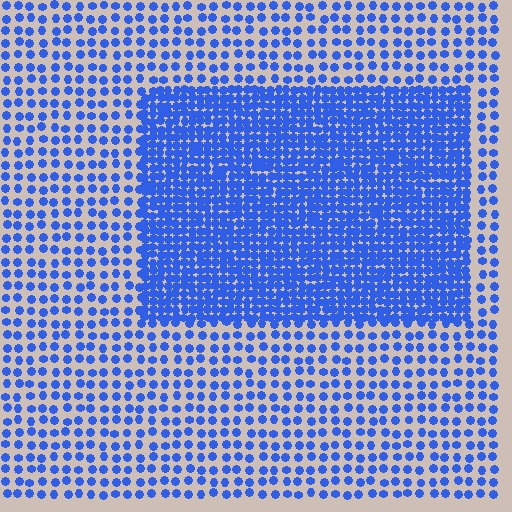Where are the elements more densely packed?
The elements are more densely packed inside the rectangle boundary.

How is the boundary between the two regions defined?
The boundary is defined by a change in element density (approximately 2.4x ratio). All elements are the same color, size, and shape.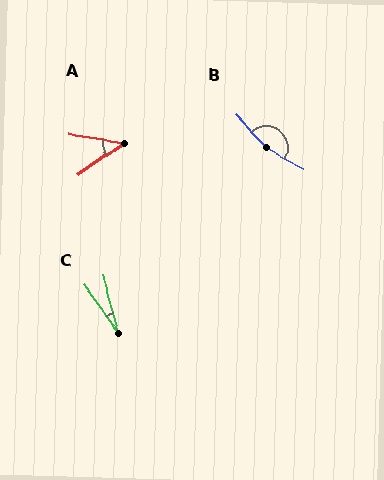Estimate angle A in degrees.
Approximately 42 degrees.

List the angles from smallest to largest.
C (21°), A (42°), B (162°).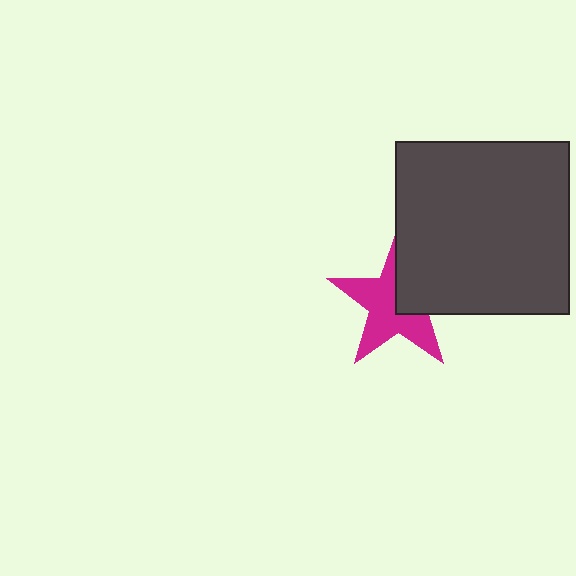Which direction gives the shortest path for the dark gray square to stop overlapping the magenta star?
Moving toward the upper-right gives the shortest separation.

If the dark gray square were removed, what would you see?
You would see the complete magenta star.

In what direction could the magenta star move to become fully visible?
The magenta star could move toward the lower-left. That would shift it out from behind the dark gray square entirely.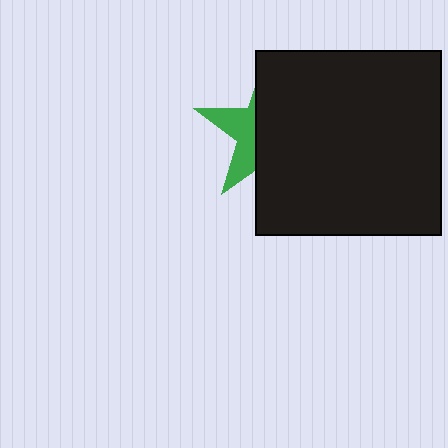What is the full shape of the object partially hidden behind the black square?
The partially hidden object is a green star.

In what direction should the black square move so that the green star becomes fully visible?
The black square should move right. That is the shortest direction to clear the overlap and leave the green star fully visible.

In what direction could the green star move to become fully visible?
The green star could move left. That would shift it out from behind the black square entirely.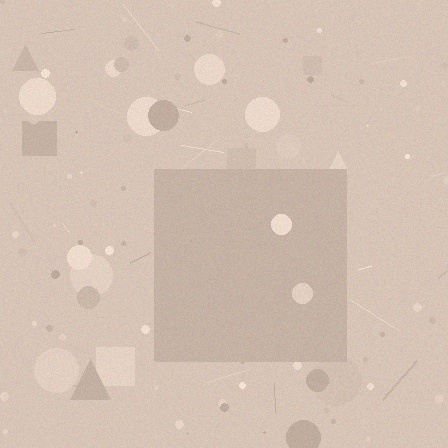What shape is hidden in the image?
A square is hidden in the image.